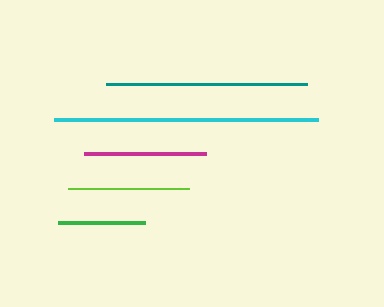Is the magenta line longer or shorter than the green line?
The magenta line is longer than the green line.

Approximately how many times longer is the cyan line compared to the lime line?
The cyan line is approximately 2.2 times the length of the lime line.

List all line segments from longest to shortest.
From longest to shortest: cyan, teal, magenta, lime, green.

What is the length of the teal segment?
The teal segment is approximately 201 pixels long.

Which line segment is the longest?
The cyan line is the longest at approximately 264 pixels.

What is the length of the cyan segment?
The cyan segment is approximately 264 pixels long.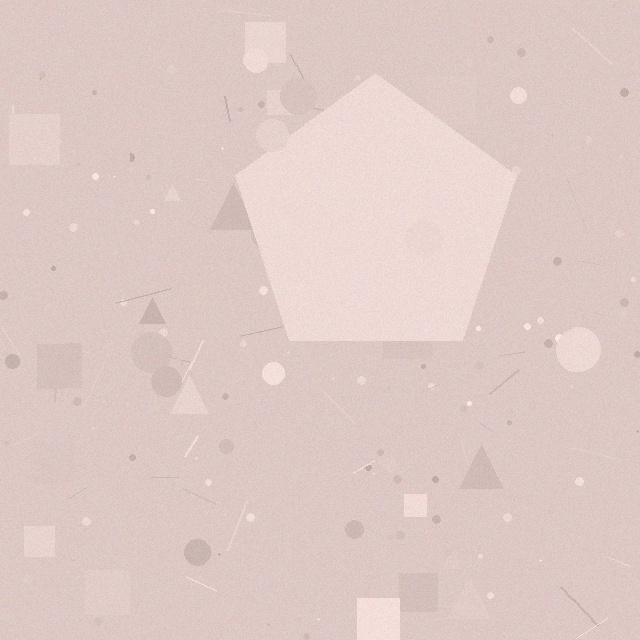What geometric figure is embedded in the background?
A pentagon is embedded in the background.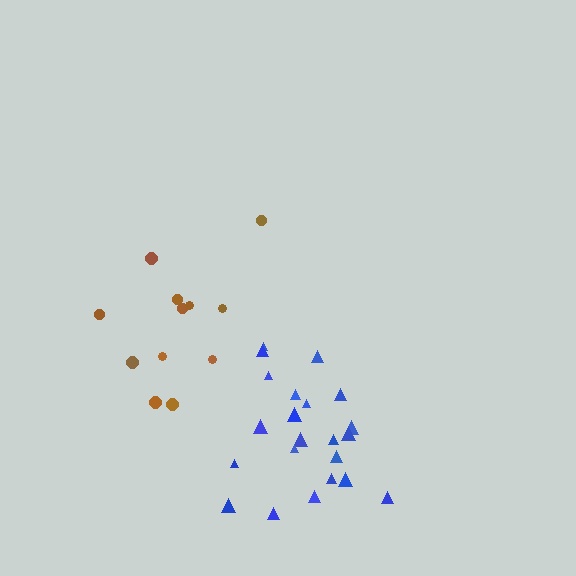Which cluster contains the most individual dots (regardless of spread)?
Blue (22).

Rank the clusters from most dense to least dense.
blue, brown.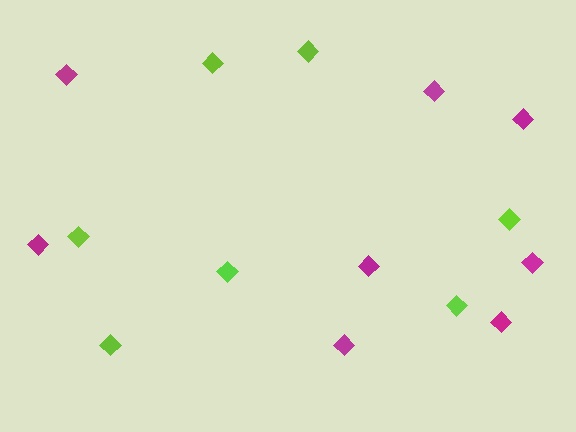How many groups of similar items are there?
There are 2 groups: one group of lime diamonds (7) and one group of magenta diamonds (8).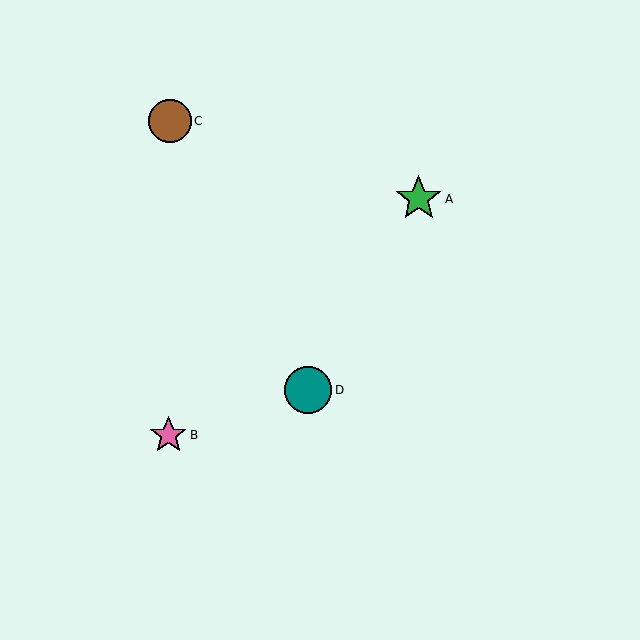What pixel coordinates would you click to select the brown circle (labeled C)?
Click at (170, 121) to select the brown circle C.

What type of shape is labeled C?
Shape C is a brown circle.